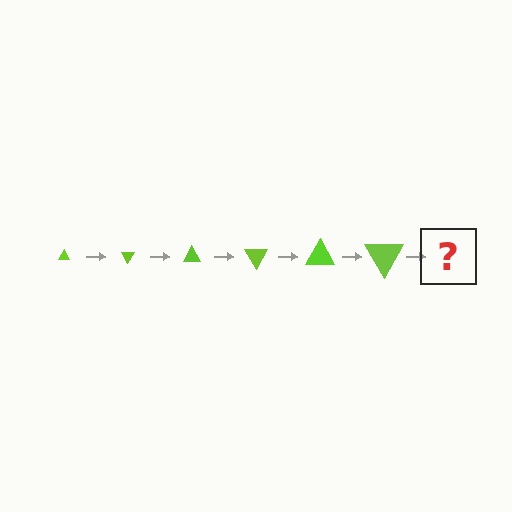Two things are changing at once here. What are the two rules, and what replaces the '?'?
The two rules are that the triangle grows larger each step and it rotates 60 degrees each step. The '?' should be a triangle, larger than the previous one and rotated 360 degrees from the start.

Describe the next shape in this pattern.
It should be a triangle, larger than the previous one and rotated 360 degrees from the start.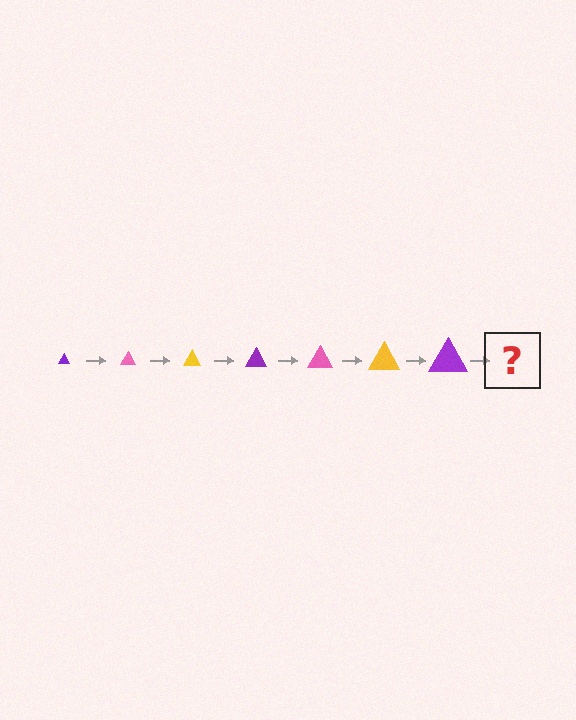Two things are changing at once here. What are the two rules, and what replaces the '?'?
The two rules are that the triangle grows larger each step and the color cycles through purple, pink, and yellow. The '?' should be a pink triangle, larger than the previous one.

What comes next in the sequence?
The next element should be a pink triangle, larger than the previous one.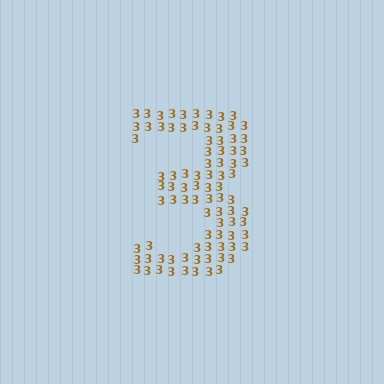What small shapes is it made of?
It is made of small digit 3's.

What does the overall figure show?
The overall figure shows the digit 3.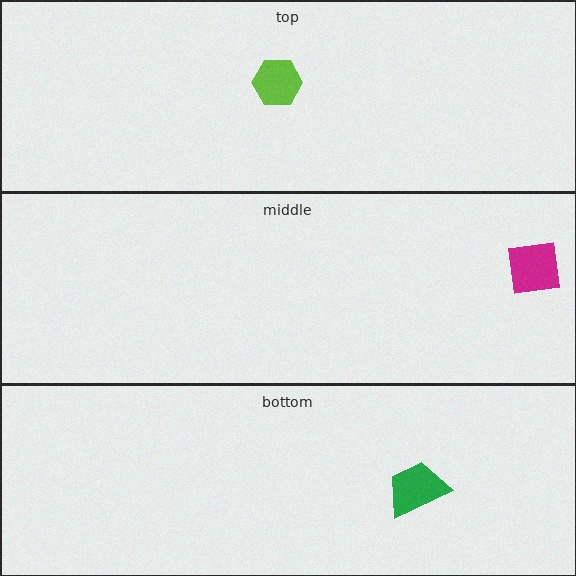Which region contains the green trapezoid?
The bottom region.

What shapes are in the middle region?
The magenta square.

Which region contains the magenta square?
The middle region.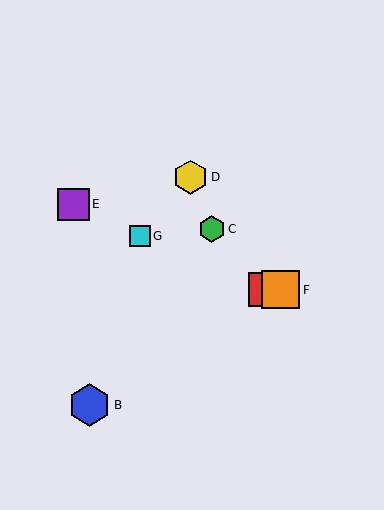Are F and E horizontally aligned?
No, F is at y≈290 and E is at y≈204.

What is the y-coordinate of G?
Object G is at y≈236.